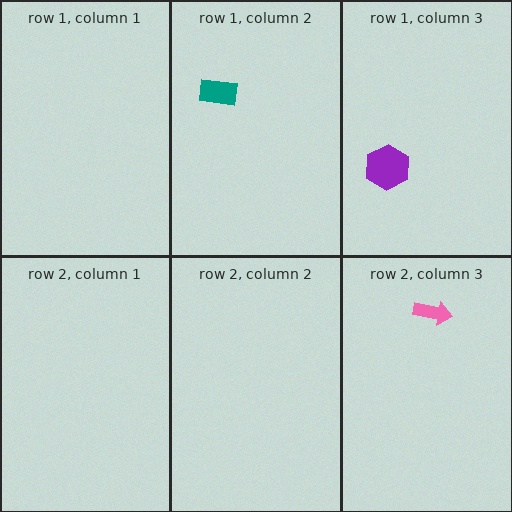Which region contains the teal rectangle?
The row 1, column 2 region.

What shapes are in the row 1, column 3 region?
The purple hexagon.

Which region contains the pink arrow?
The row 2, column 3 region.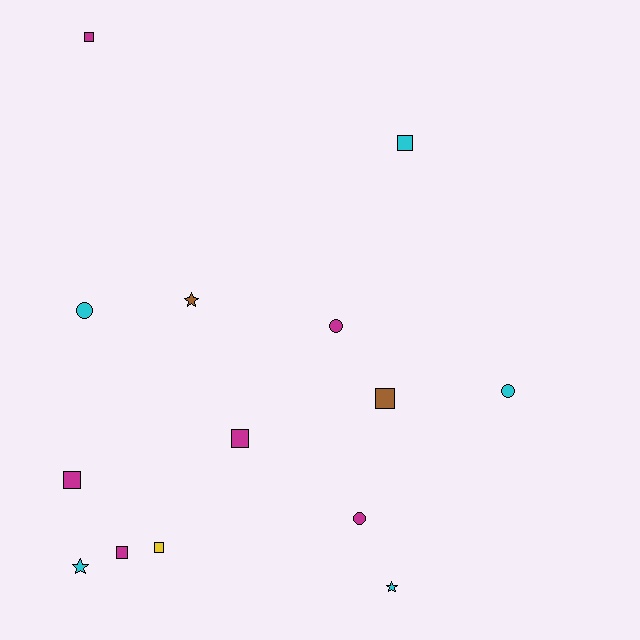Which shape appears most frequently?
Square, with 7 objects.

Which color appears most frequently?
Magenta, with 6 objects.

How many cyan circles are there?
There are 2 cyan circles.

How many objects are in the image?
There are 14 objects.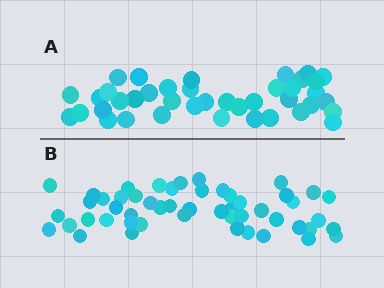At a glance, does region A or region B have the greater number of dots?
Region B (the bottom region) has more dots.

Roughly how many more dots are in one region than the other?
Region B has roughly 12 or so more dots than region A.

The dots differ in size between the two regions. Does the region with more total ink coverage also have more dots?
No. Region A has more total ink coverage because its dots are larger, but region B actually contains more individual dots. Total area can be misleading — the number of items is what matters here.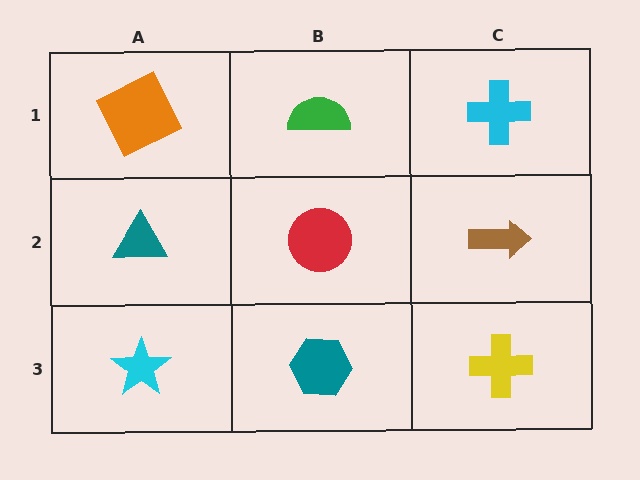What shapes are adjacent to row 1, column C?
A brown arrow (row 2, column C), a green semicircle (row 1, column B).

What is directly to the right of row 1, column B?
A cyan cross.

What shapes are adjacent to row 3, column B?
A red circle (row 2, column B), a cyan star (row 3, column A), a yellow cross (row 3, column C).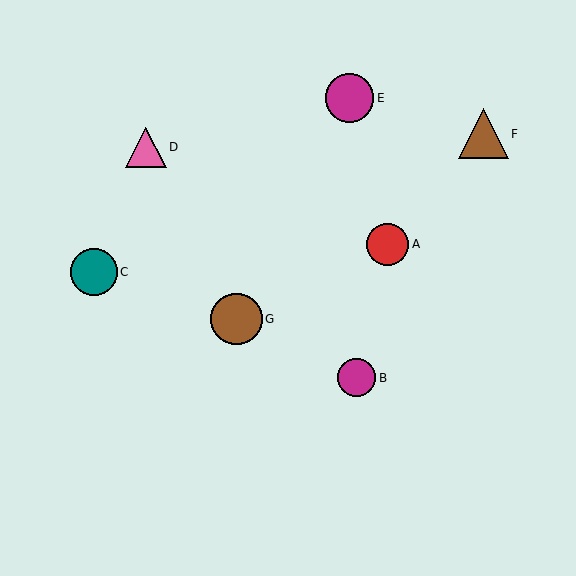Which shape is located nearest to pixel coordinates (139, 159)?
The pink triangle (labeled D) at (146, 147) is nearest to that location.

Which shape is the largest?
The brown circle (labeled G) is the largest.